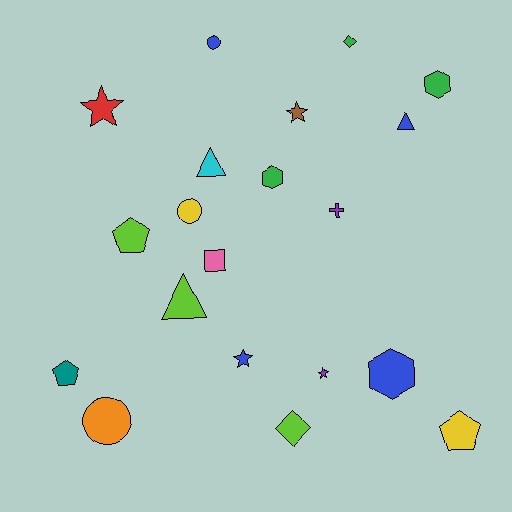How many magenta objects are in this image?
There are no magenta objects.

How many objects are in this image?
There are 20 objects.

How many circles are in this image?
There are 3 circles.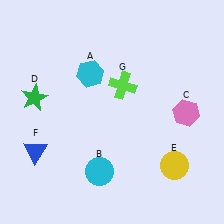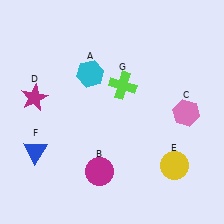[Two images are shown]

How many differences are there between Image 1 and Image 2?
There are 2 differences between the two images.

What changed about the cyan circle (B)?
In Image 1, B is cyan. In Image 2, it changed to magenta.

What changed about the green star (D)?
In Image 1, D is green. In Image 2, it changed to magenta.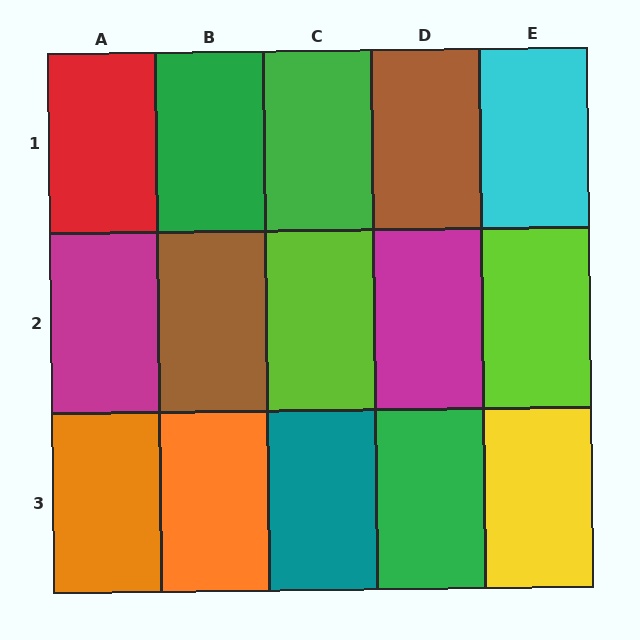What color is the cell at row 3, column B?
Orange.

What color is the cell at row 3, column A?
Orange.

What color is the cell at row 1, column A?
Red.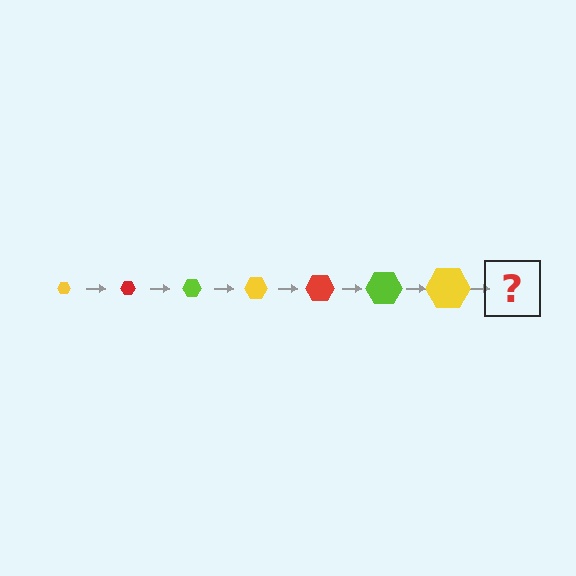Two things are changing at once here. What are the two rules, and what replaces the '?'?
The two rules are that the hexagon grows larger each step and the color cycles through yellow, red, and lime. The '?' should be a red hexagon, larger than the previous one.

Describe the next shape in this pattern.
It should be a red hexagon, larger than the previous one.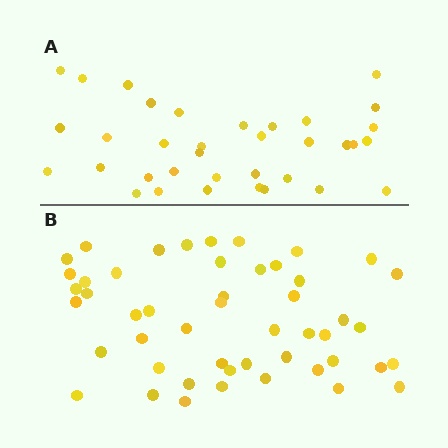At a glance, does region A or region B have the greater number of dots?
Region B (the bottom region) has more dots.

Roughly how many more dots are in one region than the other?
Region B has approximately 15 more dots than region A.